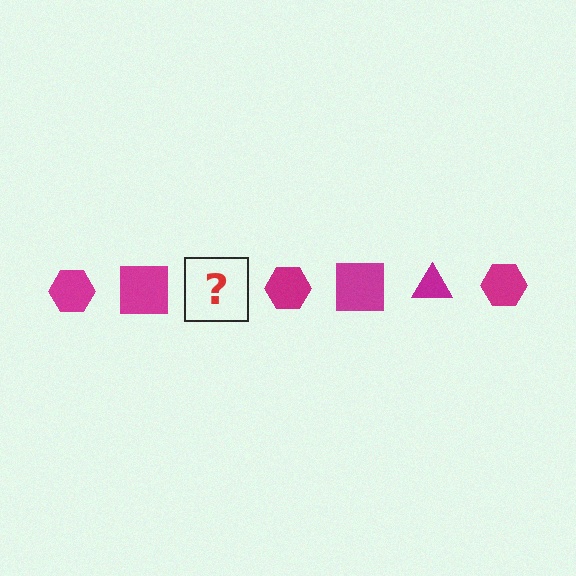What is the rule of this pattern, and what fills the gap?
The rule is that the pattern cycles through hexagon, square, triangle shapes in magenta. The gap should be filled with a magenta triangle.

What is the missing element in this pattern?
The missing element is a magenta triangle.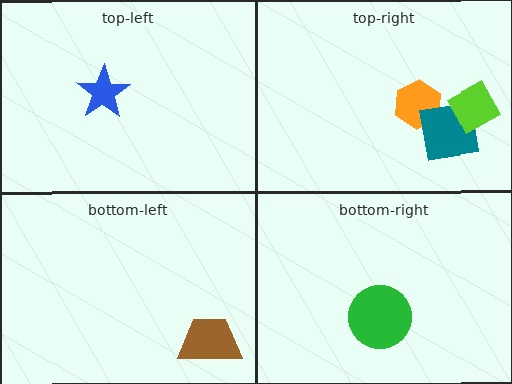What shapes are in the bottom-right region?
The green circle.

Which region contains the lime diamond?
The top-right region.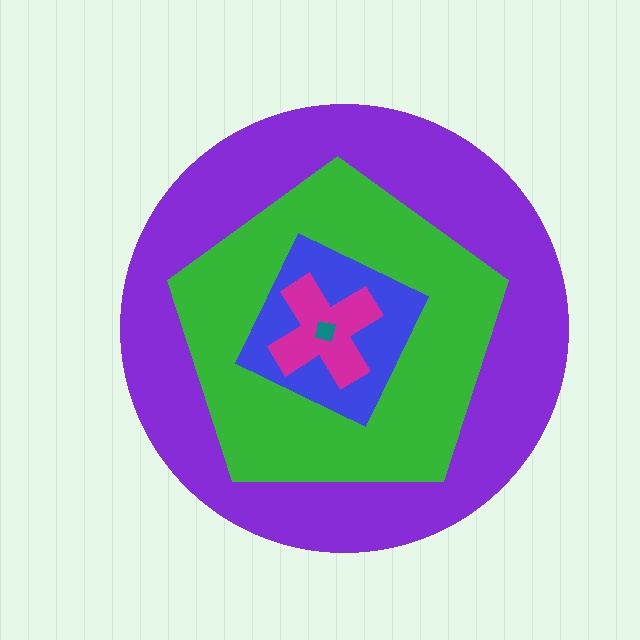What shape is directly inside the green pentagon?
The blue diamond.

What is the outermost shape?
The purple circle.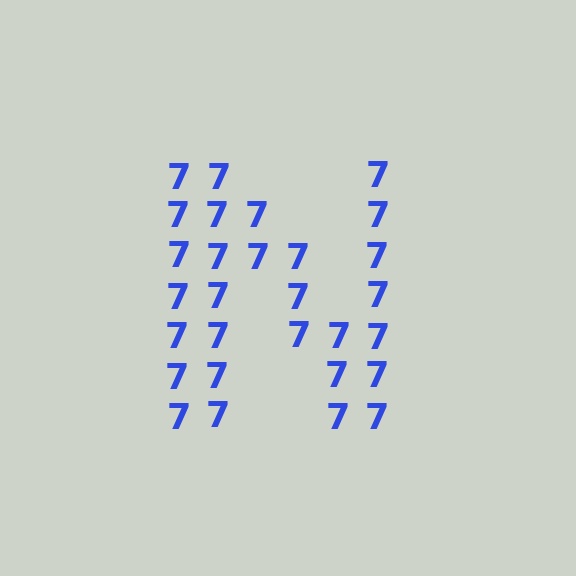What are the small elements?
The small elements are digit 7's.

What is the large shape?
The large shape is the letter N.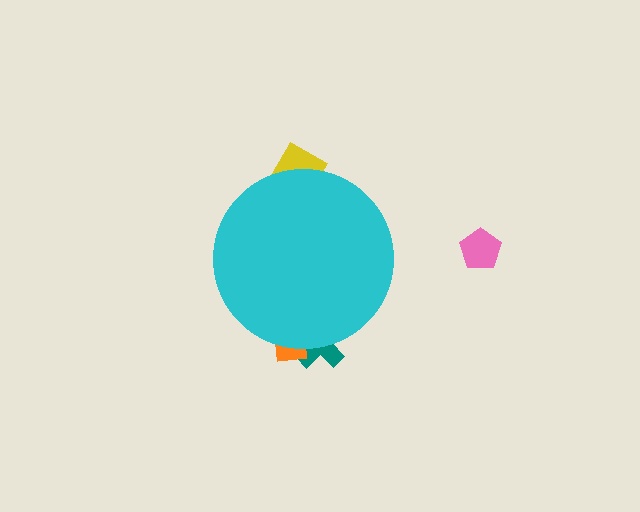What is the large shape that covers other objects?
A cyan circle.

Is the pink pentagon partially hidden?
No, the pink pentagon is fully visible.